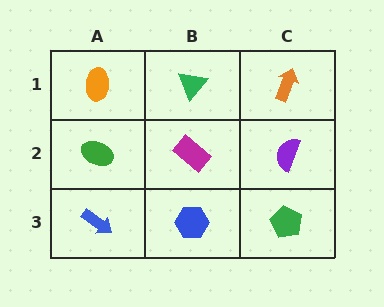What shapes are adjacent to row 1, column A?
A green ellipse (row 2, column A), a green triangle (row 1, column B).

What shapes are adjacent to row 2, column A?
An orange ellipse (row 1, column A), a blue arrow (row 3, column A), a magenta rectangle (row 2, column B).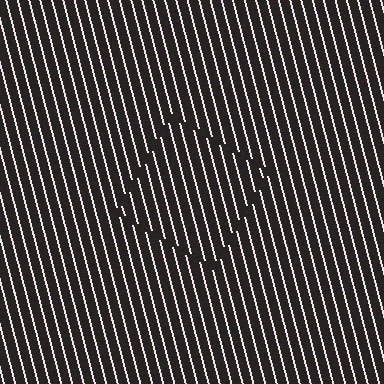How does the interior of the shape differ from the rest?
The interior of the shape contains the same grating, shifted by half a period — the contour is defined by the phase discontinuity where line-ends from the inner and outer gratings abut.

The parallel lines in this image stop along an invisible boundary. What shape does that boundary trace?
An illusory square. The interior of the shape contains the same grating, shifted by half a period — the contour is defined by the phase discontinuity where line-ends from the inner and outer gratings abut.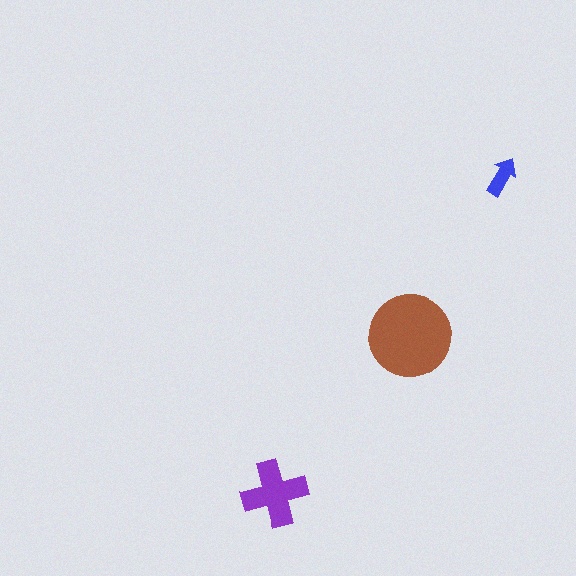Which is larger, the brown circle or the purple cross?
The brown circle.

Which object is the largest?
The brown circle.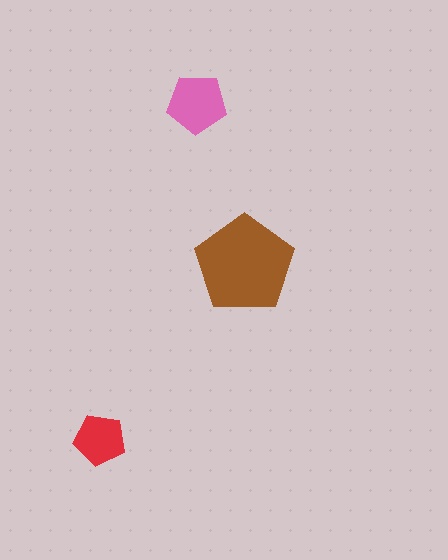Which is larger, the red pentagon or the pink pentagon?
The pink one.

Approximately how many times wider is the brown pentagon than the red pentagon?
About 2 times wider.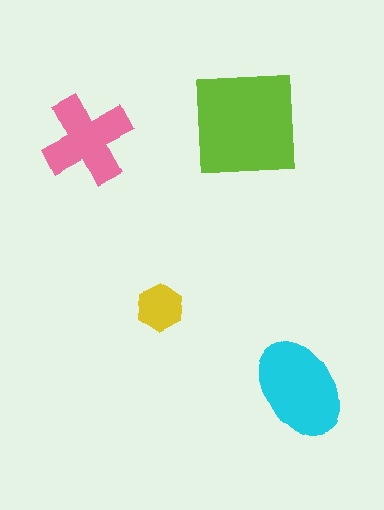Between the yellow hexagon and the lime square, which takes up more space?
The lime square.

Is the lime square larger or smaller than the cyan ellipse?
Larger.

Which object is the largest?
The lime square.